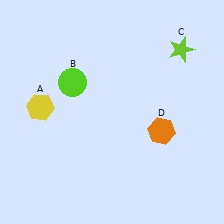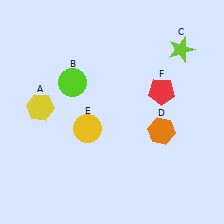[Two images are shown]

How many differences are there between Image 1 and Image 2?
There are 2 differences between the two images.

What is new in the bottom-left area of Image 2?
A yellow circle (E) was added in the bottom-left area of Image 2.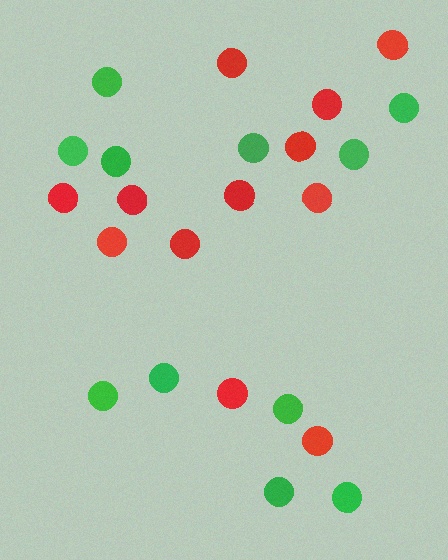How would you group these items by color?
There are 2 groups: one group of red circles (12) and one group of green circles (11).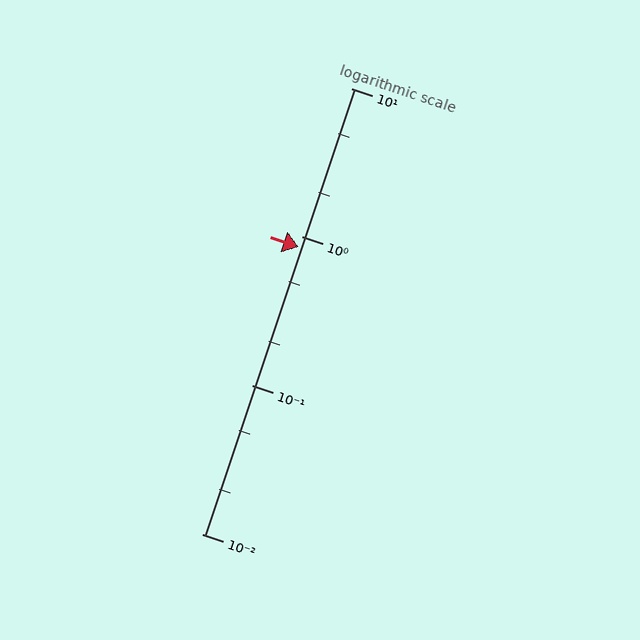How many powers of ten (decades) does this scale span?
The scale spans 3 decades, from 0.01 to 10.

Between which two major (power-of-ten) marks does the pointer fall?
The pointer is between 0.1 and 1.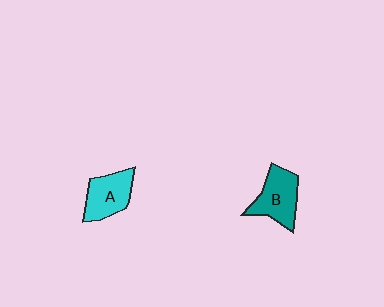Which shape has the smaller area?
Shape A (cyan).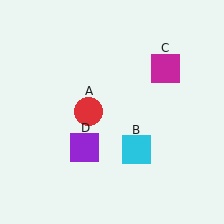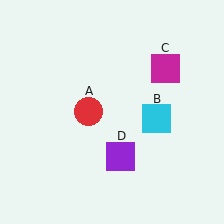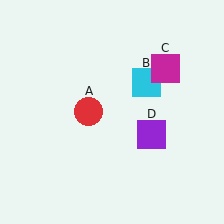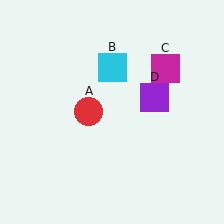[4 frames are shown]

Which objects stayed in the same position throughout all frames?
Red circle (object A) and magenta square (object C) remained stationary.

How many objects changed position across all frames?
2 objects changed position: cyan square (object B), purple square (object D).